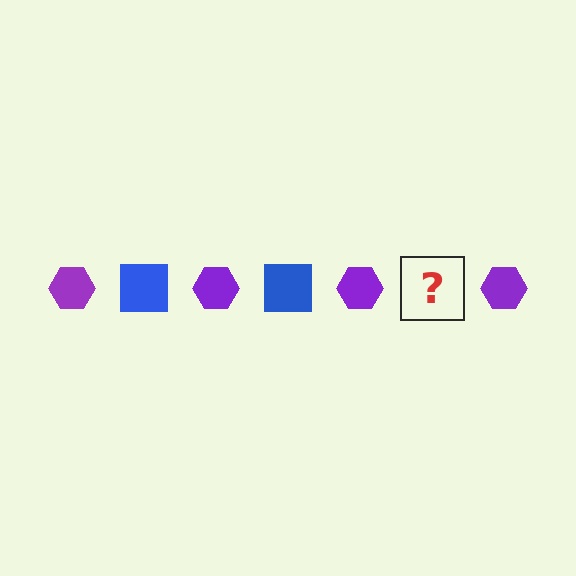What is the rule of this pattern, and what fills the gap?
The rule is that the pattern alternates between purple hexagon and blue square. The gap should be filled with a blue square.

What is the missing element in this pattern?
The missing element is a blue square.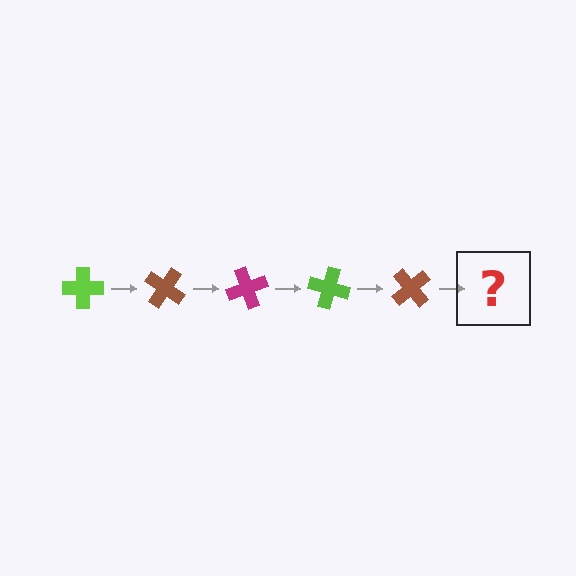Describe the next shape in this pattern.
It should be a magenta cross, rotated 175 degrees from the start.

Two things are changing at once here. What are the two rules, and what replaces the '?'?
The two rules are that it rotates 35 degrees each step and the color cycles through lime, brown, and magenta. The '?' should be a magenta cross, rotated 175 degrees from the start.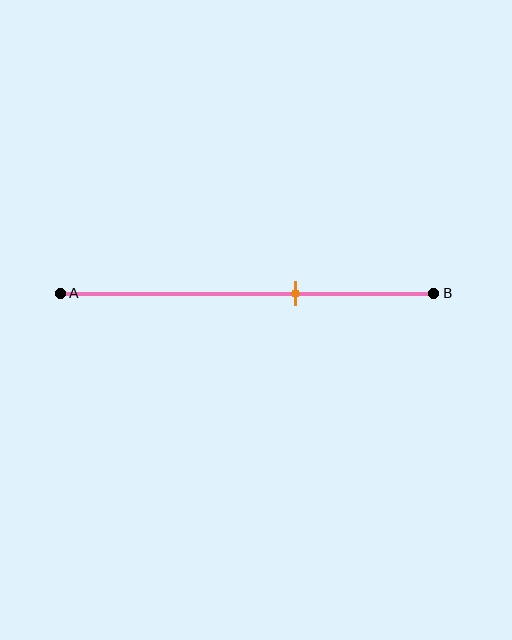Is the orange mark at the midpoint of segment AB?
No, the mark is at about 65% from A, not at the 50% midpoint.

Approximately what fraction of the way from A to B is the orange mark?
The orange mark is approximately 65% of the way from A to B.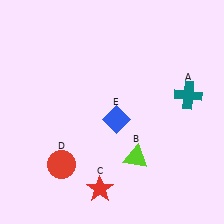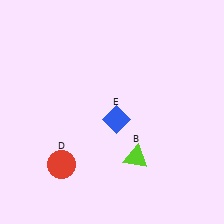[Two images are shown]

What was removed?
The red star (C), the teal cross (A) were removed in Image 2.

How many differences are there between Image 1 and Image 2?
There are 2 differences between the two images.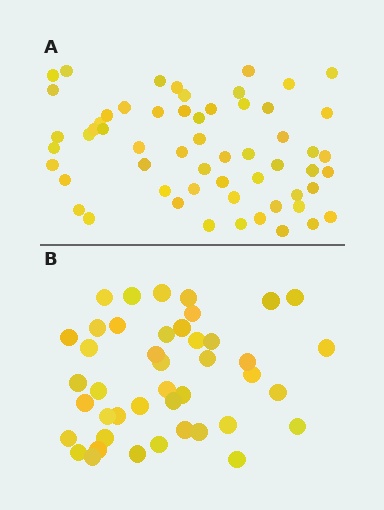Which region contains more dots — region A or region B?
Region A (the top region) has more dots.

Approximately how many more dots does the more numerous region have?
Region A has approximately 15 more dots than region B.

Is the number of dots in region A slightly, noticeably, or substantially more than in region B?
Region A has noticeably more, but not dramatically so. The ratio is roughly 1.3 to 1.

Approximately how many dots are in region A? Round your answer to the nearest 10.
About 60 dots. (The exact count is 58, which rounds to 60.)